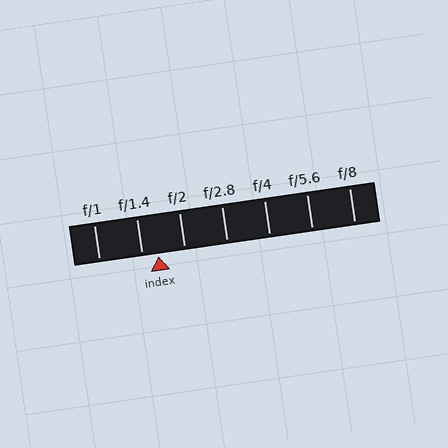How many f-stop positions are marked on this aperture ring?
There are 7 f-stop positions marked.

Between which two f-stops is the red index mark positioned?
The index mark is between f/1.4 and f/2.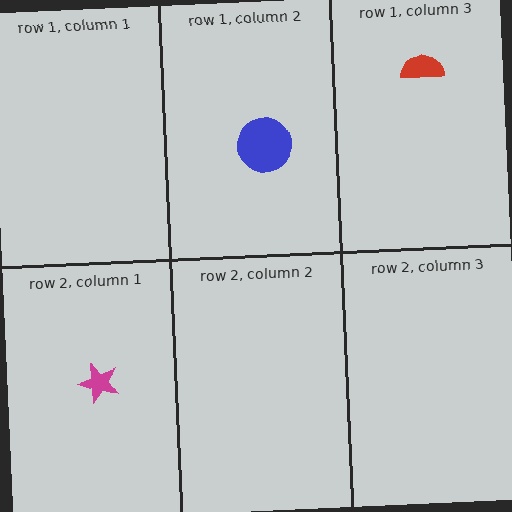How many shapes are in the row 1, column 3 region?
1.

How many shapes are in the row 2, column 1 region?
1.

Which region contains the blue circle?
The row 1, column 2 region.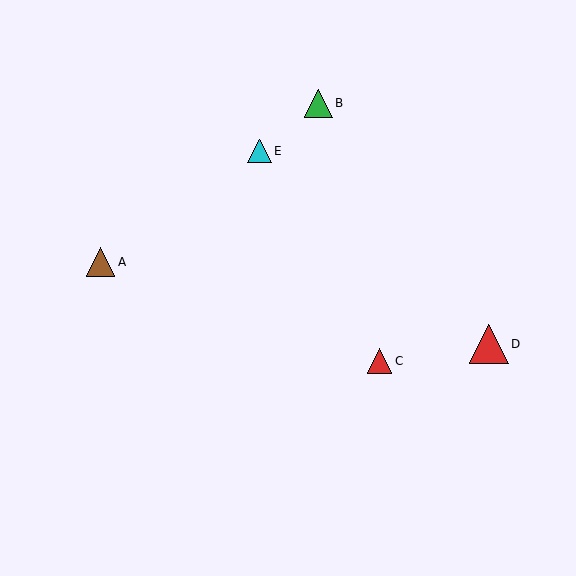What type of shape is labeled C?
Shape C is a red triangle.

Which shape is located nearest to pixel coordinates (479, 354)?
The red triangle (labeled D) at (489, 344) is nearest to that location.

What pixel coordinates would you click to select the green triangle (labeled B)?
Click at (318, 104) to select the green triangle B.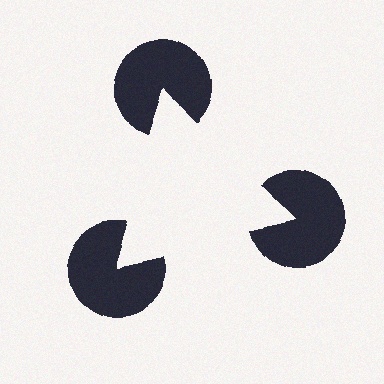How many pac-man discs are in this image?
There are 3 — one at each vertex of the illusory triangle.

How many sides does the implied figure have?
3 sides.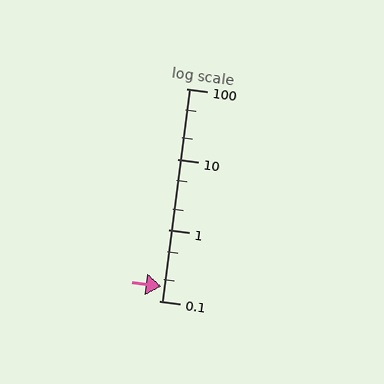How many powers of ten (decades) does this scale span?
The scale spans 3 decades, from 0.1 to 100.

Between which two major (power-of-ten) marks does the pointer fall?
The pointer is between 0.1 and 1.